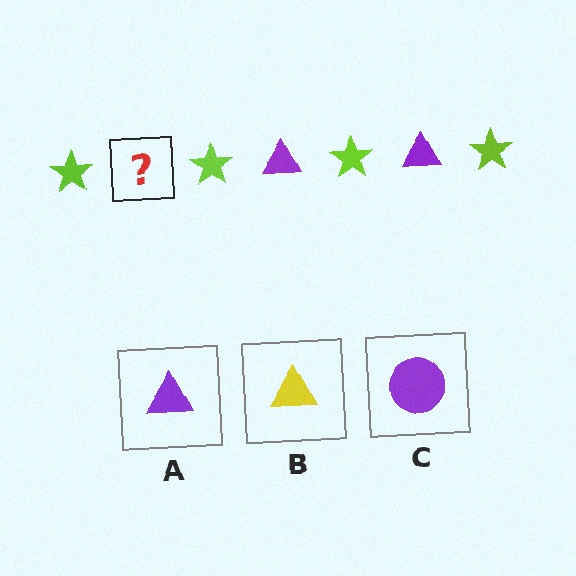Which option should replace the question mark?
Option A.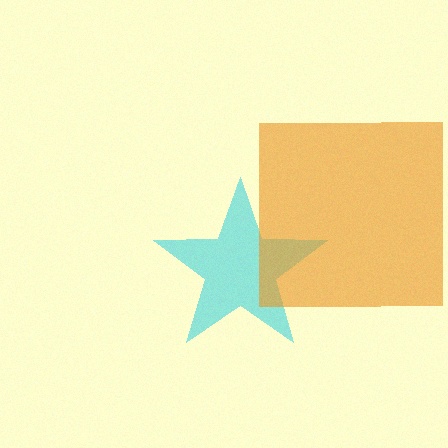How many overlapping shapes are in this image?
There are 2 overlapping shapes in the image.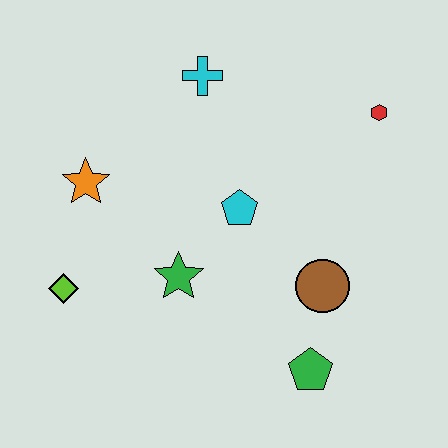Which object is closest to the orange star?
The lime diamond is closest to the orange star.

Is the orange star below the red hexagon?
Yes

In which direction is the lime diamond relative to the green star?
The lime diamond is to the left of the green star.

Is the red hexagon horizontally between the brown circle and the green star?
No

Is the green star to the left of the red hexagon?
Yes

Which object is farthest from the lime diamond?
The red hexagon is farthest from the lime diamond.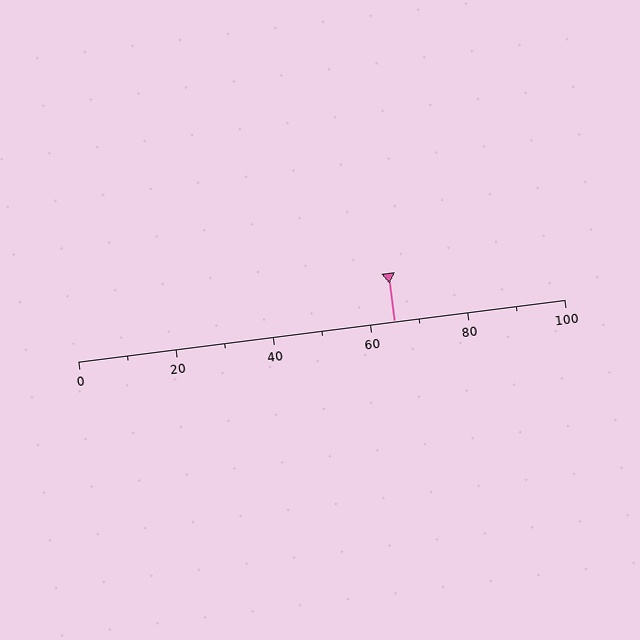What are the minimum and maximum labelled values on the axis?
The axis runs from 0 to 100.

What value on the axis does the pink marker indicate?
The marker indicates approximately 65.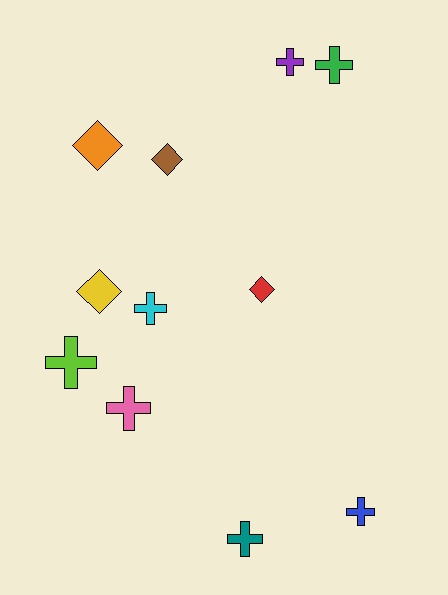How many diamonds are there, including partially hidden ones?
There are 4 diamonds.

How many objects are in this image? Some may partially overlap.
There are 11 objects.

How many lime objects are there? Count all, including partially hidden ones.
There is 1 lime object.